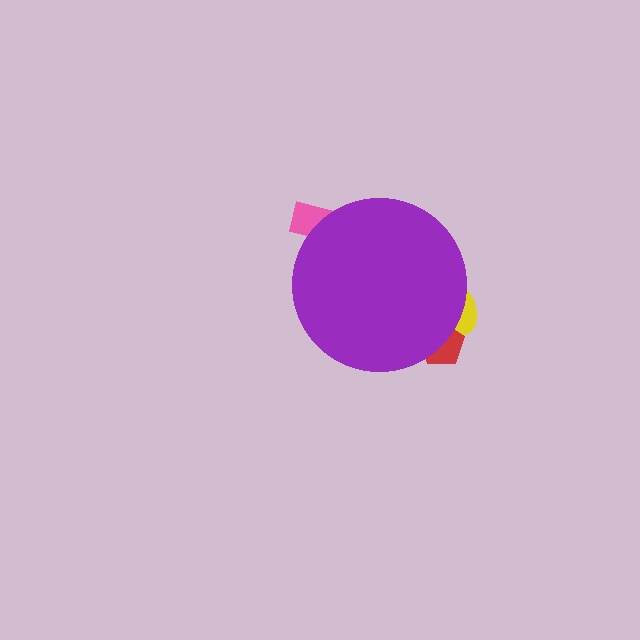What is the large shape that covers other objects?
A purple circle.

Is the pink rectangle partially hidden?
Yes, the pink rectangle is partially hidden behind the purple circle.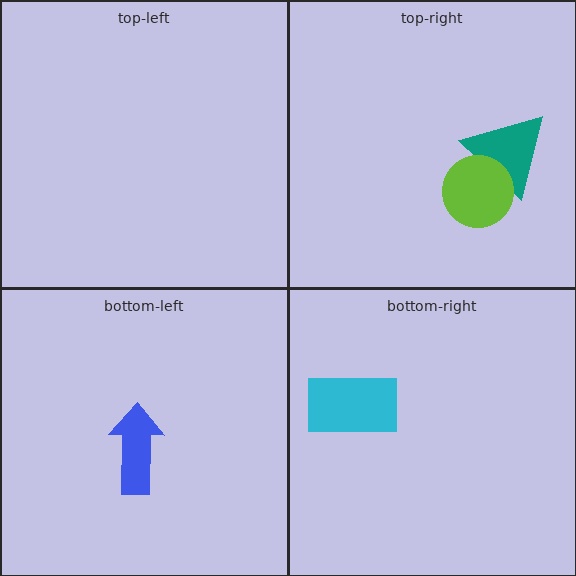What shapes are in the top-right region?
The teal triangle, the lime circle.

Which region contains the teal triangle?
The top-right region.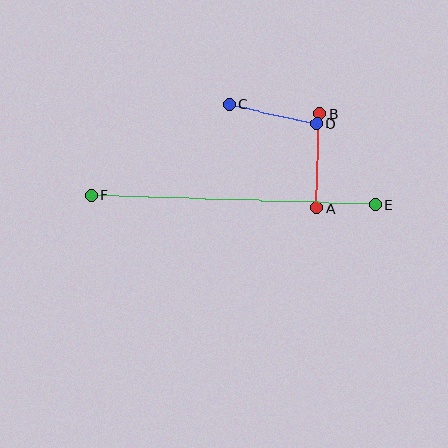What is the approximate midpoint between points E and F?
The midpoint is at approximately (234, 200) pixels.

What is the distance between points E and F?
The distance is approximately 284 pixels.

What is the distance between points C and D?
The distance is approximately 90 pixels.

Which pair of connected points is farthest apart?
Points E and F are farthest apart.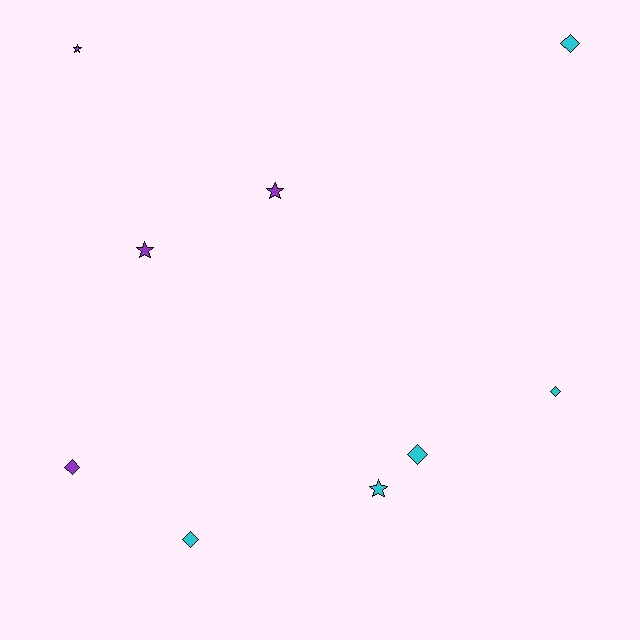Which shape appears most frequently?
Diamond, with 5 objects.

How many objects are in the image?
There are 9 objects.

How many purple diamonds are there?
There is 1 purple diamond.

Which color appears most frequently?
Cyan, with 5 objects.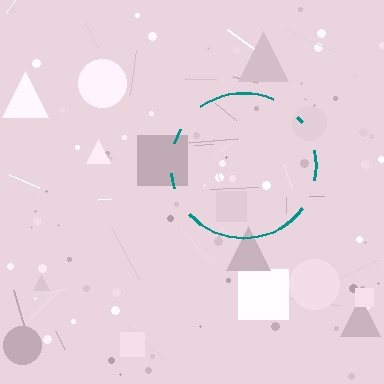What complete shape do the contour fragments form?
The contour fragments form a circle.